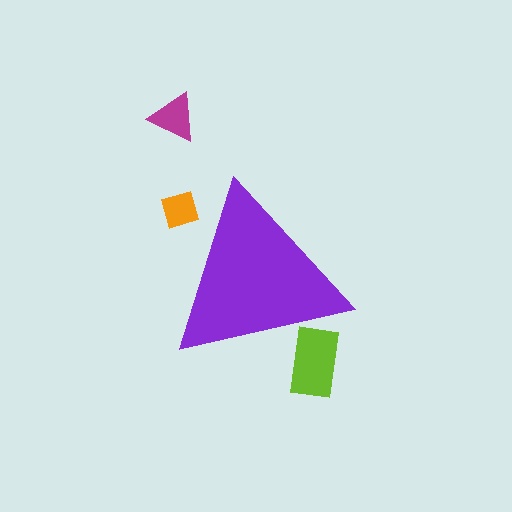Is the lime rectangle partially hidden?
Yes, the lime rectangle is partially hidden behind the purple triangle.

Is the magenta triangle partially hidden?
No, the magenta triangle is fully visible.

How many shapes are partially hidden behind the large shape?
2 shapes are partially hidden.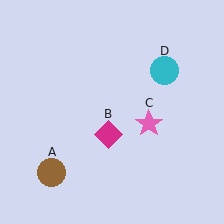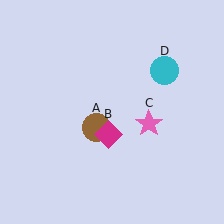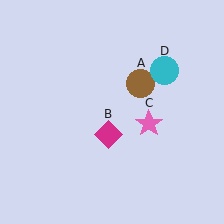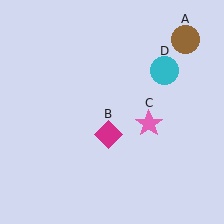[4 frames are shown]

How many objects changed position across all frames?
1 object changed position: brown circle (object A).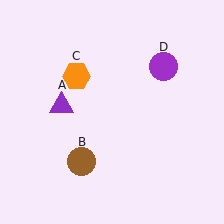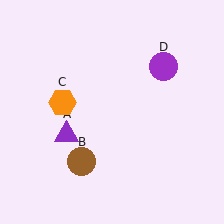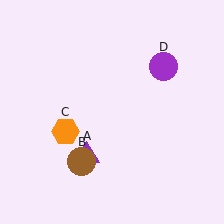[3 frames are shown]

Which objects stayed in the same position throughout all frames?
Brown circle (object B) and purple circle (object D) remained stationary.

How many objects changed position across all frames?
2 objects changed position: purple triangle (object A), orange hexagon (object C).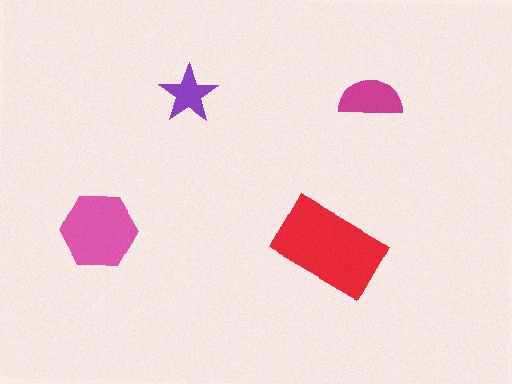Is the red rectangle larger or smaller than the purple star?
Larger.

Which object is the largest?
The red rectangle.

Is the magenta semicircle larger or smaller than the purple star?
Larger.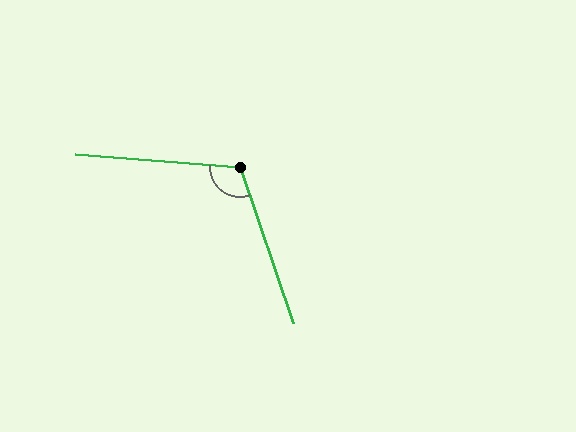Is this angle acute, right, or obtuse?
It is obtuse.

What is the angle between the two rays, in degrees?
Approximately 113 degrees.